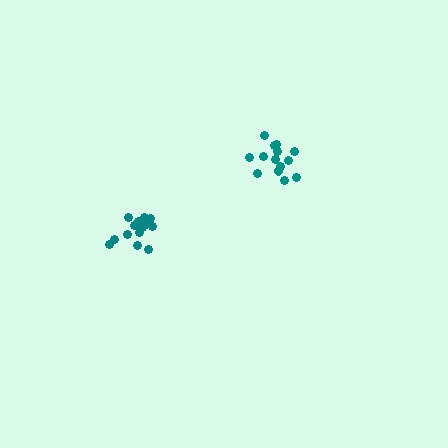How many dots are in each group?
Group 1: 15 dots, Group 2: 14 dots (29 total).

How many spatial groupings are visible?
There are 2 spatial groupings.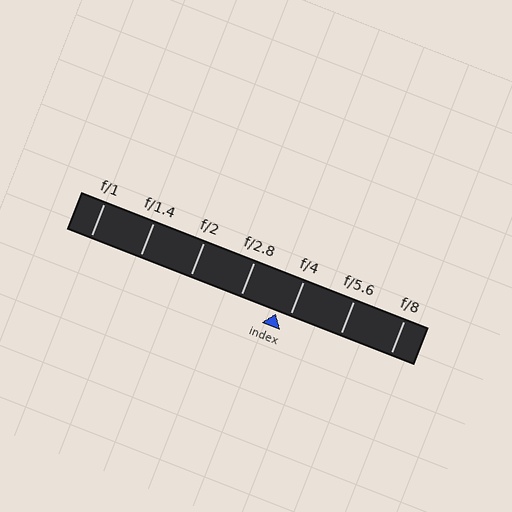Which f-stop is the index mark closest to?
The index mark is closest to f/4.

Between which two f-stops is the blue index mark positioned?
The index mark is between f/2.8 and f/4.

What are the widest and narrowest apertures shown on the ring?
The widest aperture shown is f/1 and the narrowest is f/8.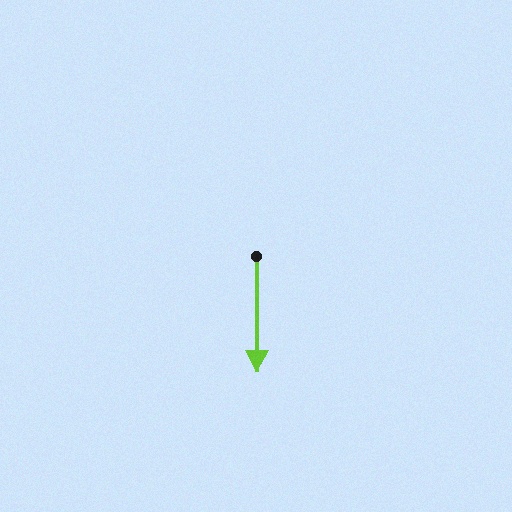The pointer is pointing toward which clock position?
Roughly 6 o'clock.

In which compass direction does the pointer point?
South.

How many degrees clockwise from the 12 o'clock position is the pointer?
Approximately 180 degrees.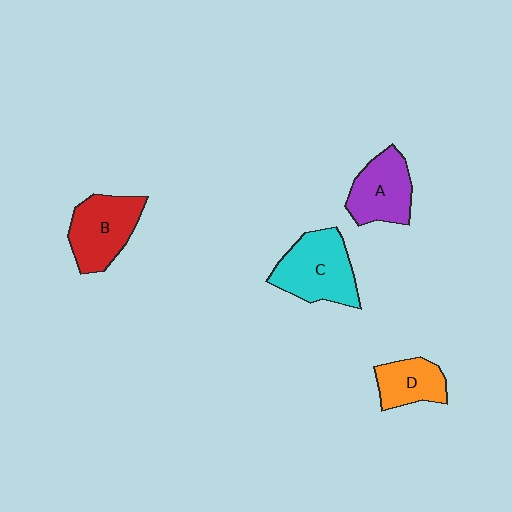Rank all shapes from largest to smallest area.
From largest to smallest: C (cyan), B (red), A (purple), D (orange).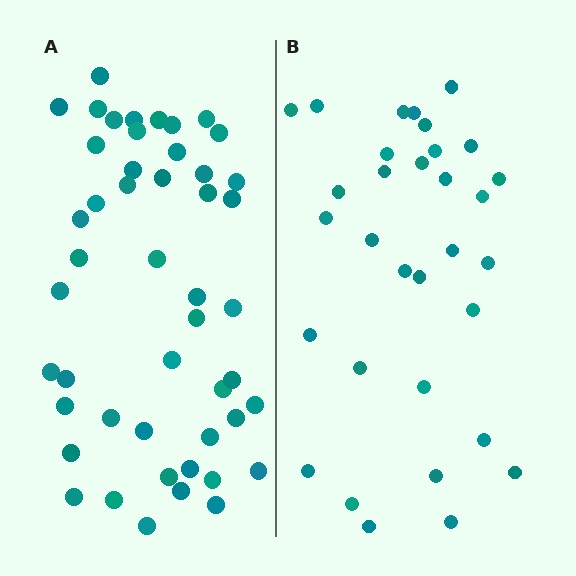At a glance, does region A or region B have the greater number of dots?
Region A (the left region) has more dots.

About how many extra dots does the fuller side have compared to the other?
Region A has approximately 15 more dots than region B.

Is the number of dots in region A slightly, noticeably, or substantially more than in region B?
Region A has substantially more. The ratio is roughly 1.5 to 1.